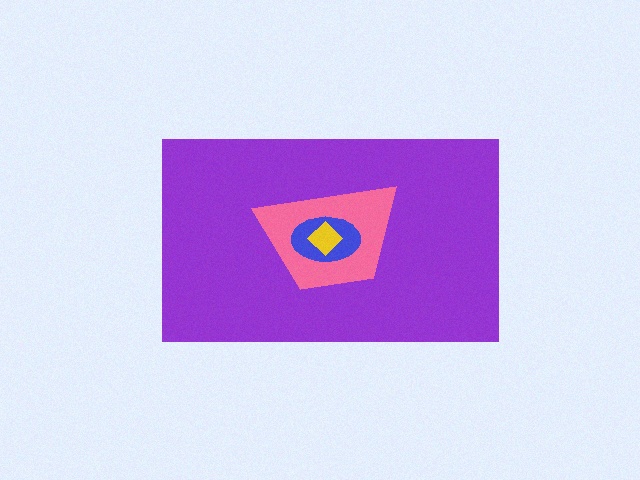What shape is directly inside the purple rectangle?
The pink trapezoid.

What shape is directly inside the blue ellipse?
The yellow diamond.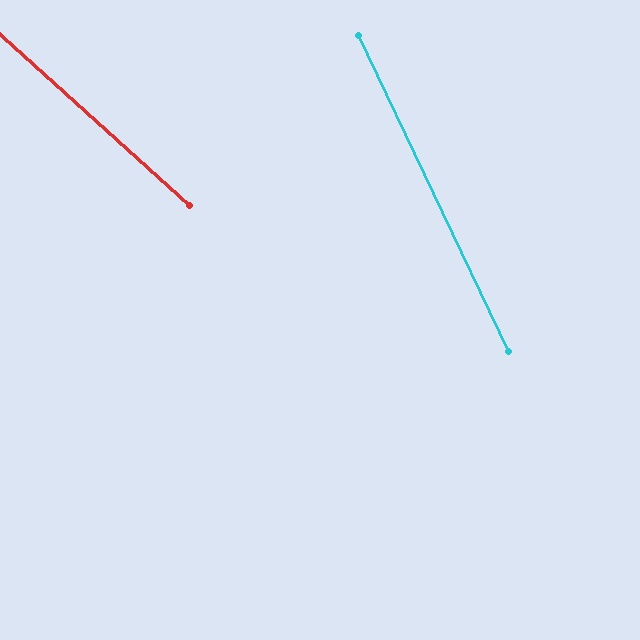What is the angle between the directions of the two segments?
Approximately 22 degrees.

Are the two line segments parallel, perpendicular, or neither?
Neither parallel nor perpendicular — they differ by about 22°.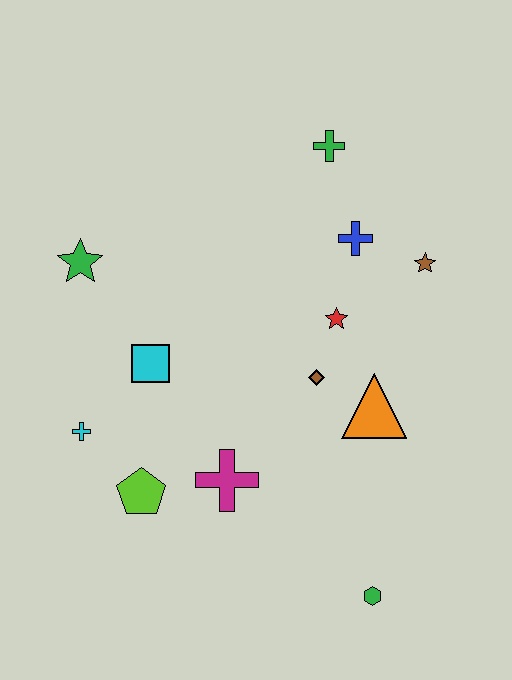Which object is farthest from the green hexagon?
The green cross is farthest from the green hexagon.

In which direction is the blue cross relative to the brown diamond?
The blue cross is above the brown diamond.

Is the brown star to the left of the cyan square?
No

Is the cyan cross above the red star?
No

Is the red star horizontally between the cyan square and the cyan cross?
No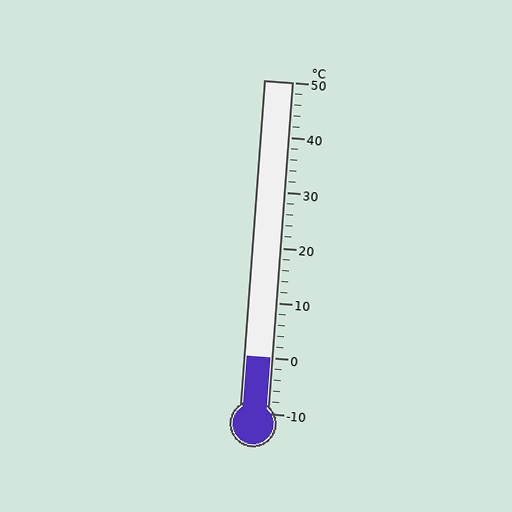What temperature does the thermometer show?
The thermometer shows approximately 0°C.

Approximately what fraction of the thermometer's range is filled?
The thermometer is filled to approximately 15% of its range.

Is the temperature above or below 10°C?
The temperature is below 10°C.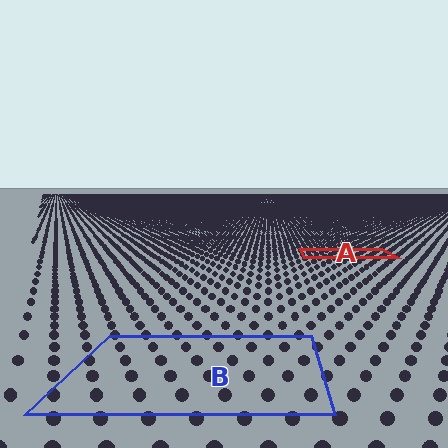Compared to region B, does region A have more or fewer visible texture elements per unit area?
Region A has more texture elements per unit area — they are packed more densely because it is farther away.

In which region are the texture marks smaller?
The texture marks are smaller in region A, because it is farther away.